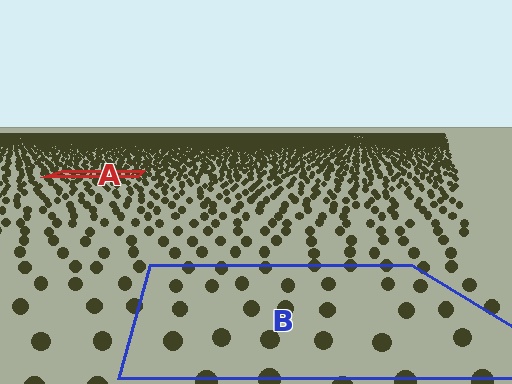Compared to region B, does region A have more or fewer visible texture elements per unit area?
Region A has more texture elements per unit area — they are packed more densely because it is farther away.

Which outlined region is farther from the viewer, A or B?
Region A is farther from the viewer — the texture elements inside it appear smaller and more densely packed.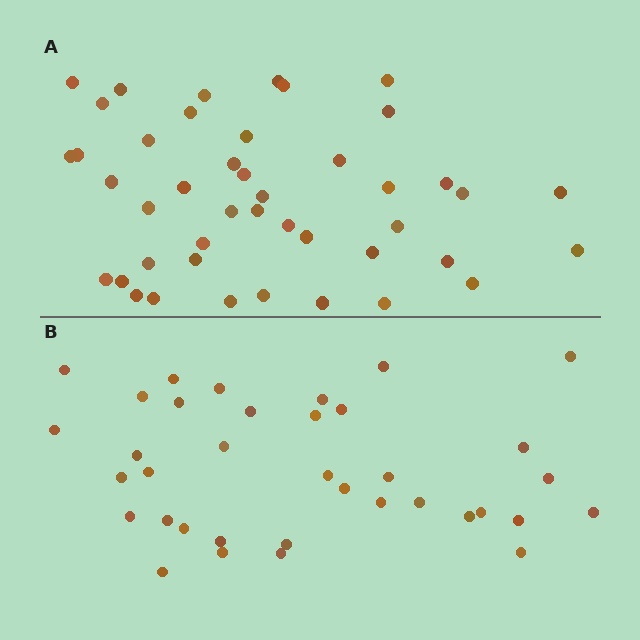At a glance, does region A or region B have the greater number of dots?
Region A (the top region) has more dots.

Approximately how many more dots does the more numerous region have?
Region A has roughly 8 or so more dots than region B.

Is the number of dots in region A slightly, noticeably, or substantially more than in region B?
Region A has only slightly more — the two regions are fairly close. The ratio is roughly 1.2 to 1.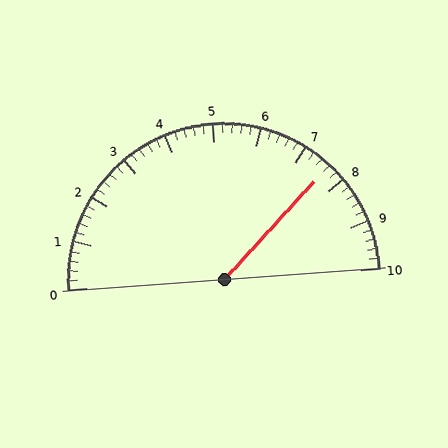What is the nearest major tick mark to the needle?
The nearest major tick mark is 8.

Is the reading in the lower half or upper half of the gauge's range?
The reading is in the upper half of the range (0 to 10).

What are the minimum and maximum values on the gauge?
The gauge ranges from 0 to 10.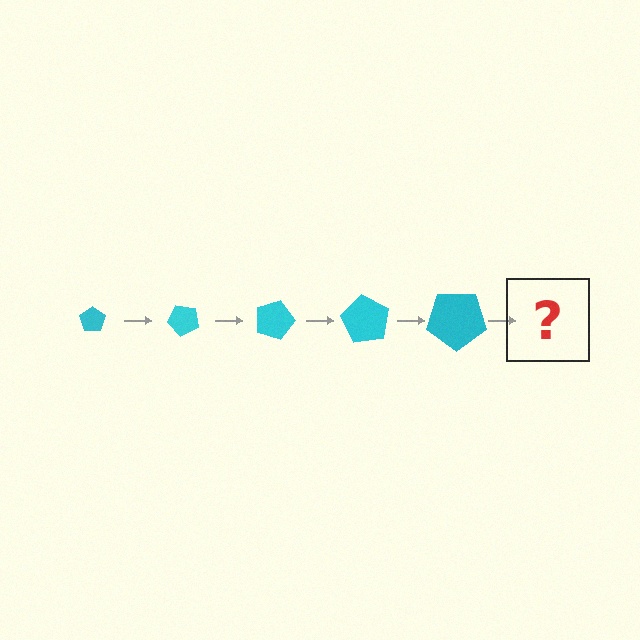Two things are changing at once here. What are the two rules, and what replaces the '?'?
The two rules are that the pentagon grows larger each step and it rotates 45 degrees each step. The '?' should be a pentagon, larger than the previous one and rotated 225 degrees from the start.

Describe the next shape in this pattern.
It should be a pentagon, larger than the previous one and rotated 225 degrees from the start.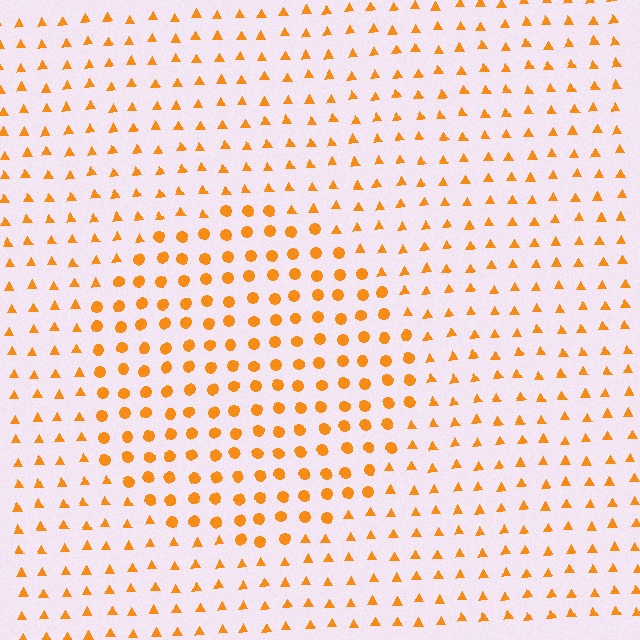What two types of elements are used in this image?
The image uses circles inside the circle region and triangles outside it.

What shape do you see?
I see a circle.